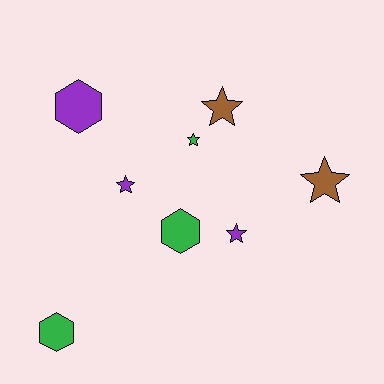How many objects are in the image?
There are 8 objects.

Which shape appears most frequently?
Star, with 5 objects.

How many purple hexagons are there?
There is 1 purple hexagon.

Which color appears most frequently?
Purple, with 3 objects.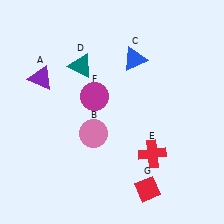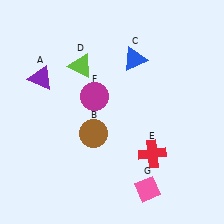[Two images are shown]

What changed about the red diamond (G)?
In Image 1, G is red. In Image 2, it changed to pink.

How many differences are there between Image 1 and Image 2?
There are 3 differences between the two images.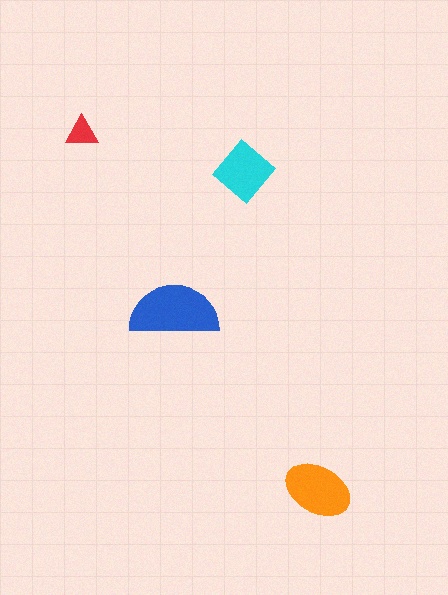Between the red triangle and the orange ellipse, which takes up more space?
The orange ellipse.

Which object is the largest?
The blue semicircle.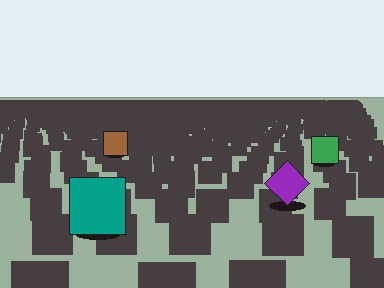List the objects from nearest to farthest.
From nearest to farthest: the teal square, the purple diamond, the green square, the brown square.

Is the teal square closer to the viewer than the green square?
Yes. The teal square is closer — you can tell from the texture gradient: the ground texture is coarser near it.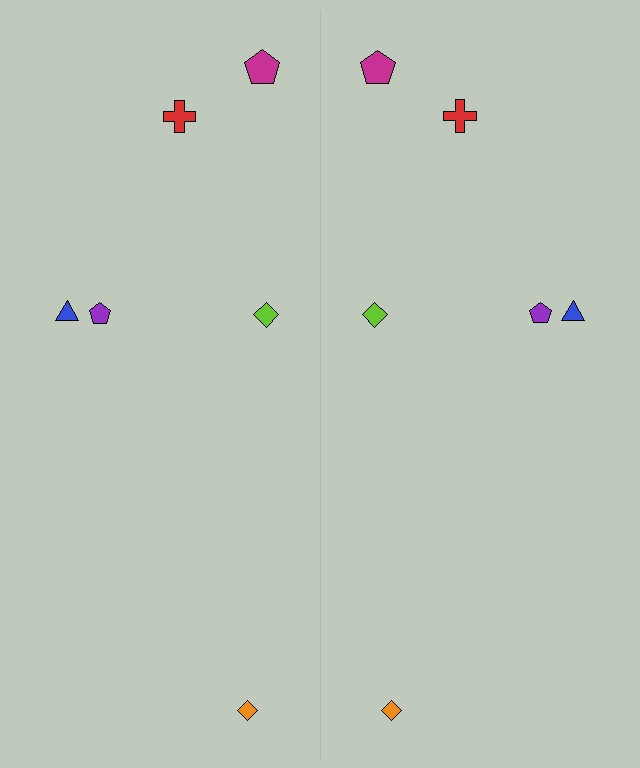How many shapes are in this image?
There are 12 shapes in this image.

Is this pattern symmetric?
Yes, this pattern has bilateral (reflection) symmetry.